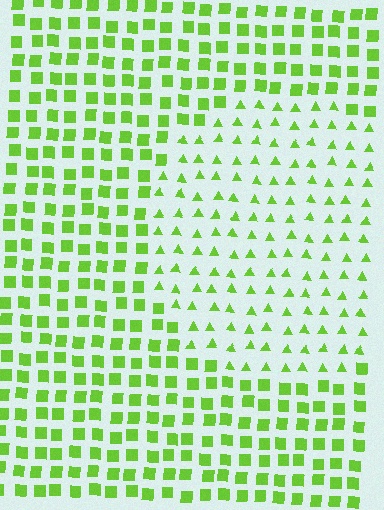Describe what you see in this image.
The image is filled with small lime elements arranged in a uniform grid. A circle-shaped region contains triangles, while the surrounding area contains squares. The boundary is defined purely by the change in element shape.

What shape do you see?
I see a circle.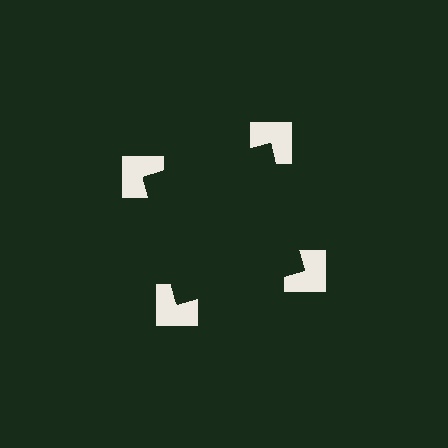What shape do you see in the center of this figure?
An illusory square — its edges are inferred from the aligned wedge cuts in the notched squares, not physically drawn.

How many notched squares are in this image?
There are 4 — one at each vertex of the illusory square.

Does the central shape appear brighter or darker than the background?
It typically appears slightly darker than the background, even though no actual brightness change is drawn.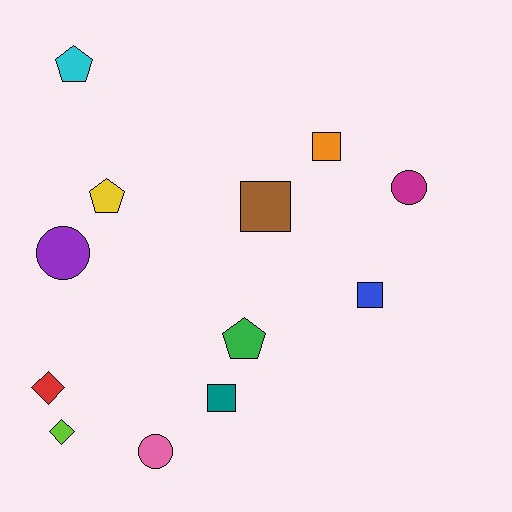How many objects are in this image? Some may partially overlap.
There are 12 objects.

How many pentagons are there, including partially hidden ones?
There are 3 pentagons.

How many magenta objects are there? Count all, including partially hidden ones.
There is 1 magenta object.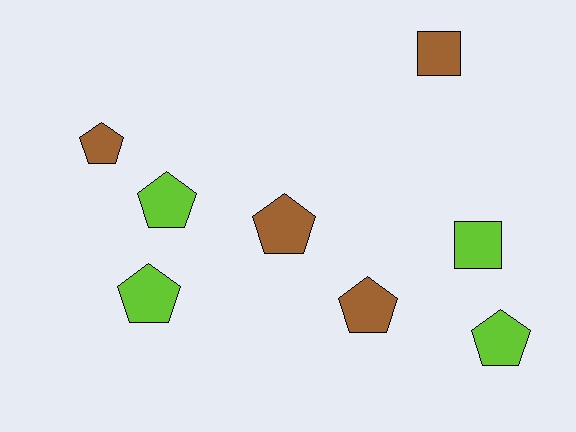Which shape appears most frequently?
Pentagon, with 6 objects.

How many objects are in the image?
There are 8 objects.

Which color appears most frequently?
Lime, with 4 objects.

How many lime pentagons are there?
There are 3 lime pentagons.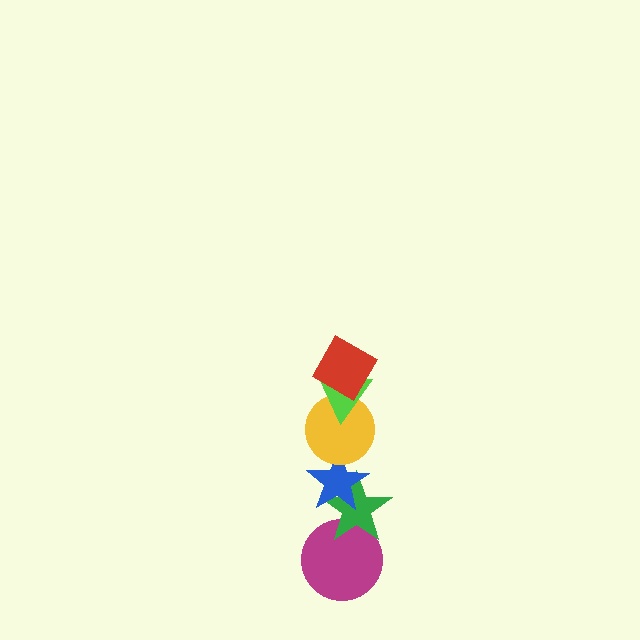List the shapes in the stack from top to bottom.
From top to bottom: the red square, the lime triangle, the yellow circle, the blue star, the green star, the magenta circle.